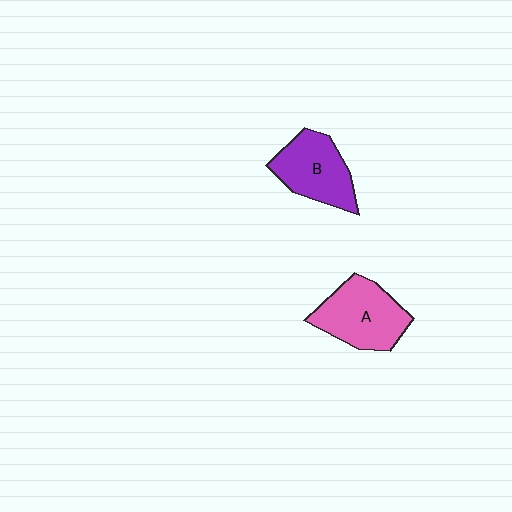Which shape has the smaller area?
Shape B (purple).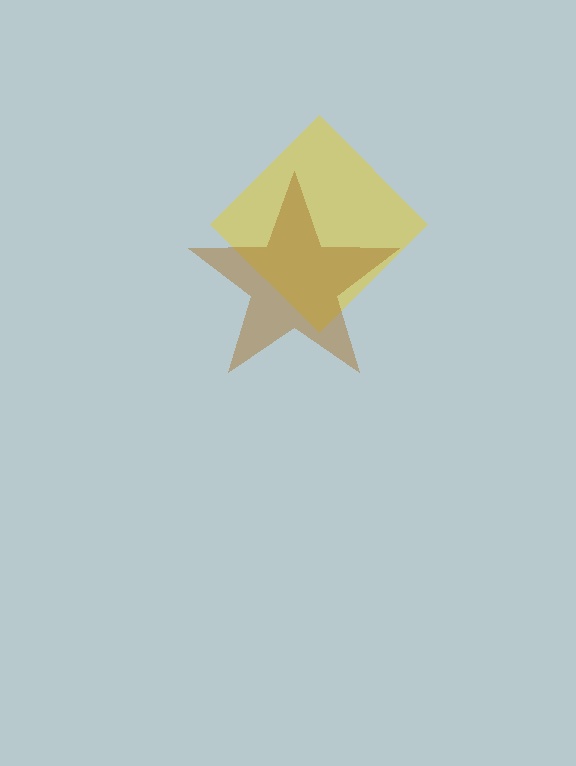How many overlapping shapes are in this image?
There are 2 overlapping shapes in the image.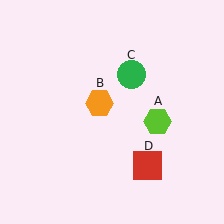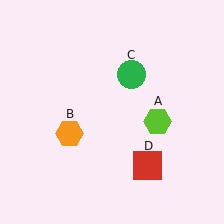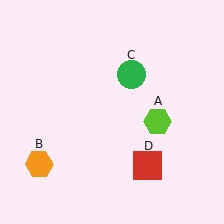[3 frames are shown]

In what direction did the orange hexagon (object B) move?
The orange hexagon (object B) moved down and to the left.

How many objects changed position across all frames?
1 object changed position: orange hexagon (object B).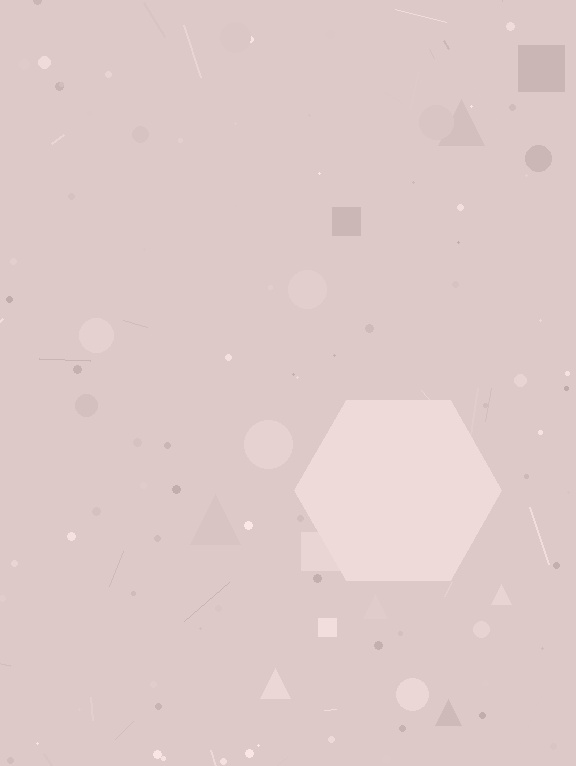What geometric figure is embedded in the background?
A hexagon is embedded in the background.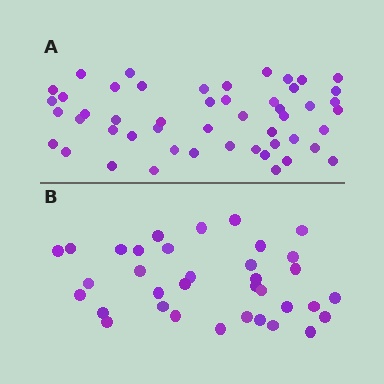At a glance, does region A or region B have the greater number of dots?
Region A (the top region) has more dots.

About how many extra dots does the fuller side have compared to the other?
Region A has approximately 15 more dots than region B.